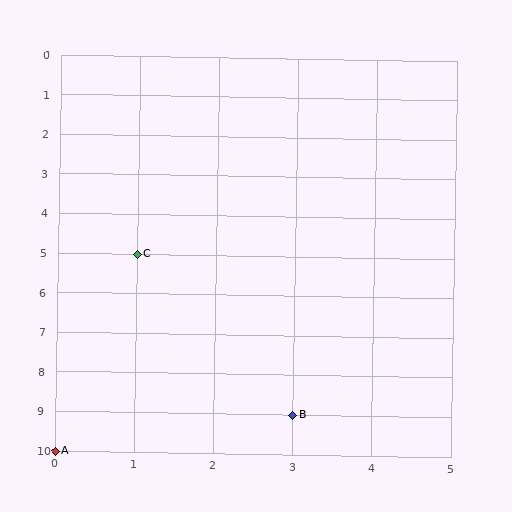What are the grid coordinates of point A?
Point A is at grid coordinates (0, 10).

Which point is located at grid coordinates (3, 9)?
Point B is at (3, 9).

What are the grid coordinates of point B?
Point B is at grid coordinates (3, 9).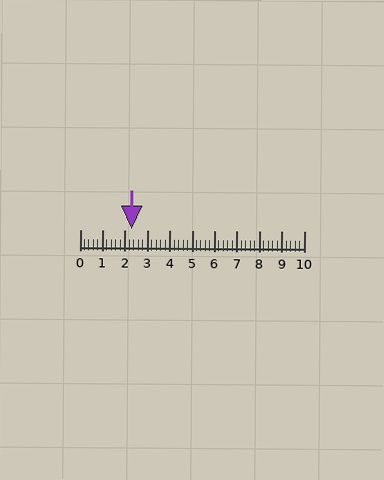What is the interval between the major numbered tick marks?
The major tick marks are spaced 1 units apart.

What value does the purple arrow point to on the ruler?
The purple arrow points to approximately 2.3.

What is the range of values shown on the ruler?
The ruler shows values from 0 to 10.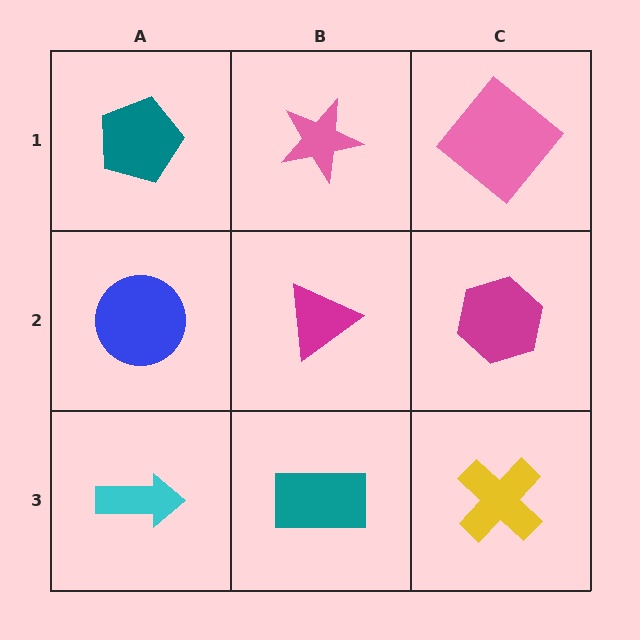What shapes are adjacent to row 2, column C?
A pink diamond (row 1, column C), a yellow cross (row 3, column C), a magenta triangle (row 2, column B).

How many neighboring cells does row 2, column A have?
3.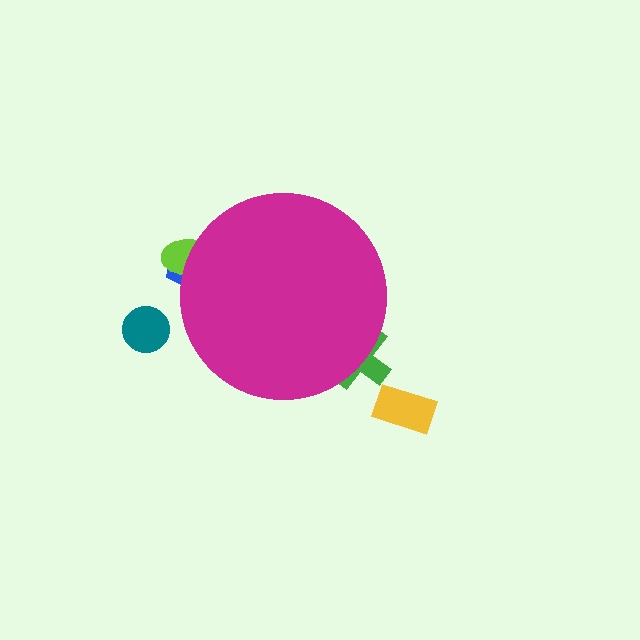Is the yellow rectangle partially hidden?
No, the yellow rectangle is fully visible.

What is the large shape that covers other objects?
A magenta circle.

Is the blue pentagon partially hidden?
Yes, the blue pentagon is partially hidden behind the magenta circle.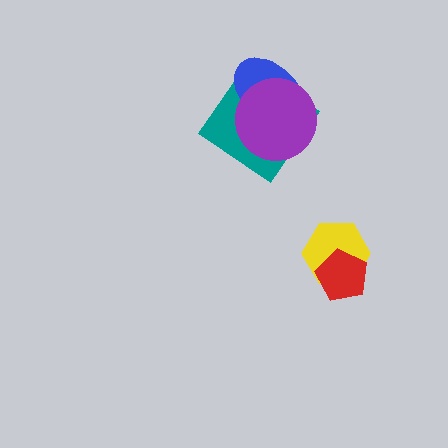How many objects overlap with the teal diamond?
2 objects overlap with the teal diamond.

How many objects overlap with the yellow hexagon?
1 object overlaps with the yellow hexagon.